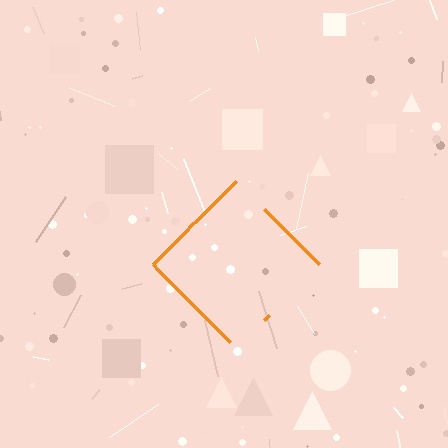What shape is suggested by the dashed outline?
The dashed outline suggests a diamond.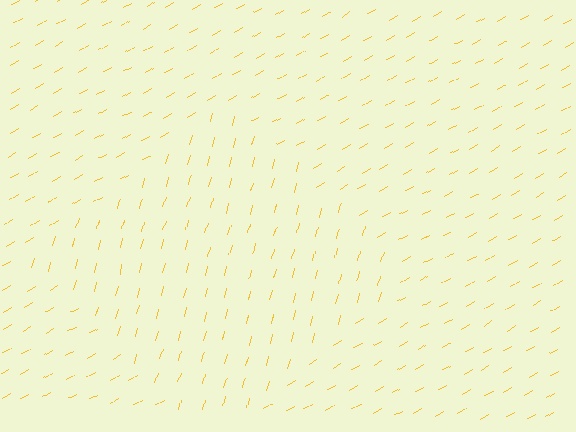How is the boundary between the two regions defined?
The boundary is defined purely by a change in line orientation (approximately 45 degrees difference). All lines are the same color and thickness.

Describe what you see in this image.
The image is filled with small yellow line segments. A diamond region in the image has lines oriented differently from the surrounding lines, creating a visible texture boundary.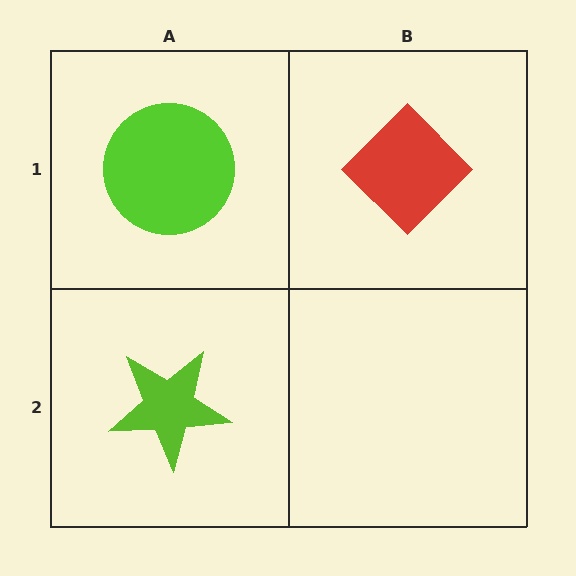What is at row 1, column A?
A lime circle.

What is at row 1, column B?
A red diamond.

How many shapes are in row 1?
2 shapes.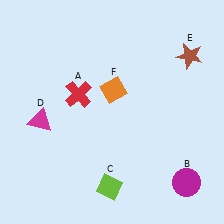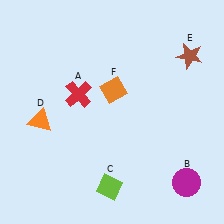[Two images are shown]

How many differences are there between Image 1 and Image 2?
There is 1 difference between the two images.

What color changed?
The triangle (D) changed from magenta in Image 1 to orange in Image 2.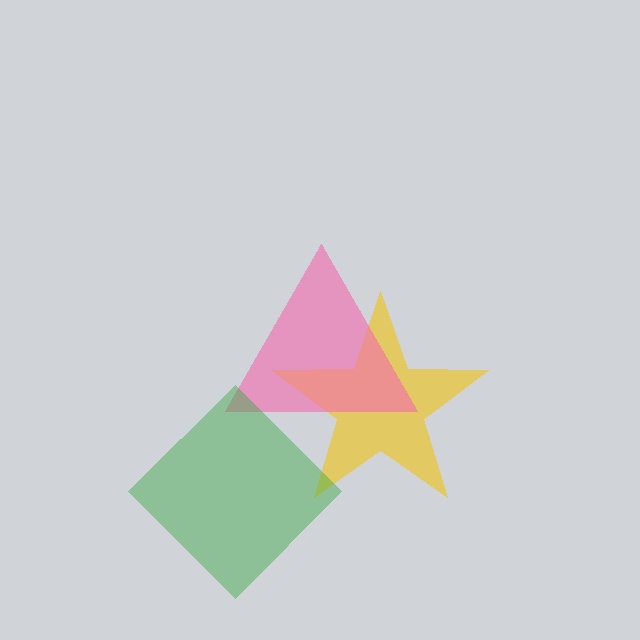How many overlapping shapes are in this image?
There are 3 overlapping shapes in the image.